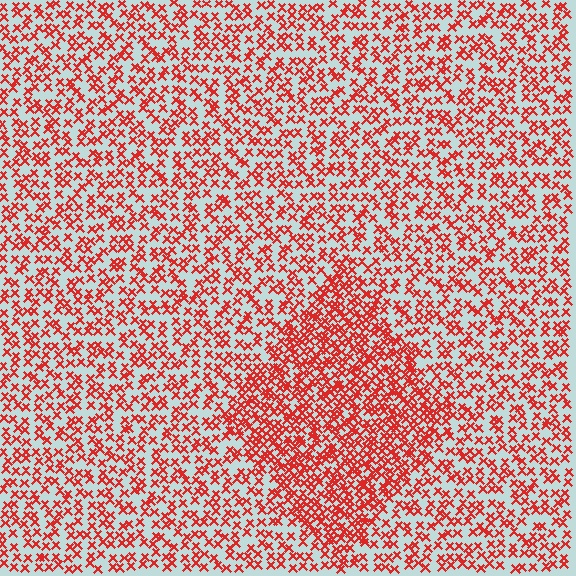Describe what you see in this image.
The image contains small red elements arranged at two different densities. A diamond-shaped region is visible where the elements are more densely packed than the surrounding area.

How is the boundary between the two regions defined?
The boundary is defined by a change in element density (approximately 1.8x ratio). All elements are the same color, size, and shape.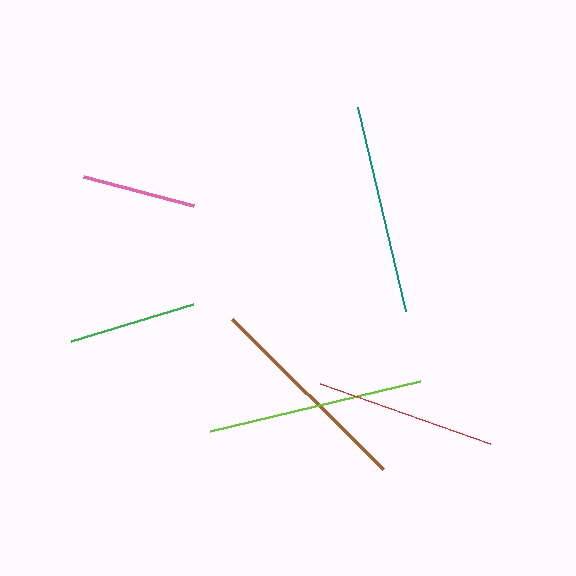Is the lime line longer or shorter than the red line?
The lime line is longer than the red line.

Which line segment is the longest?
The lime line is the longest at approximately 216 pixels.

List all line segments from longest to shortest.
From longest to shortest: lime, brown, teal, red, green, pink.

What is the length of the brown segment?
The brown segment is approximately 213 pixels long.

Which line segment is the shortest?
The pink line is the shortest at approximately 114 pixels.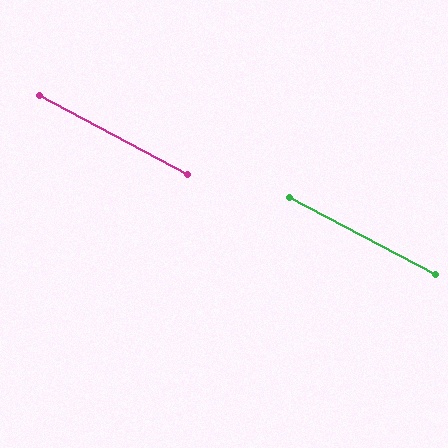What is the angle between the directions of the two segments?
Approximately 0 degrees.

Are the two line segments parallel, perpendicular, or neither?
Parallel — their directions differ by only 0.3°.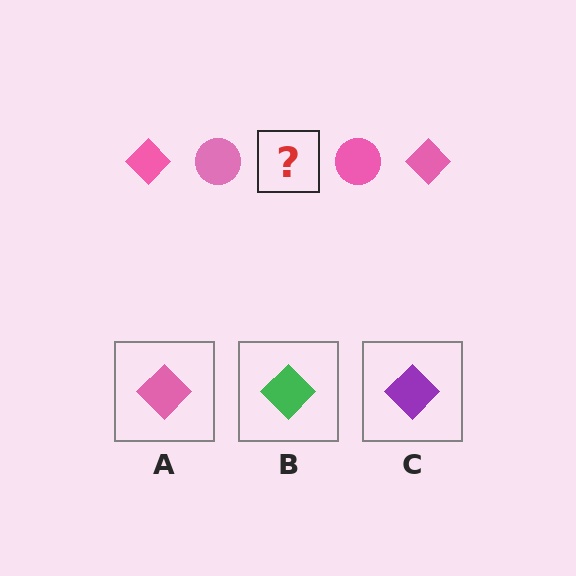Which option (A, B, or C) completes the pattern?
A.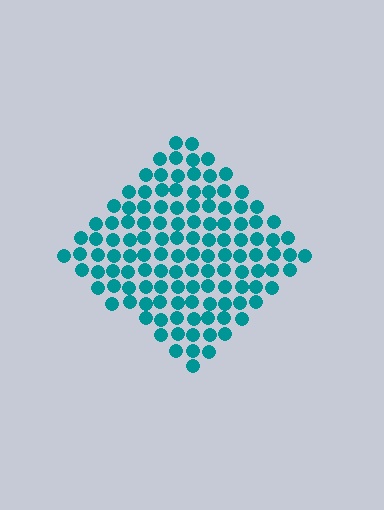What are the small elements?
The small elements are circles.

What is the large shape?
The large shape is a diamond.